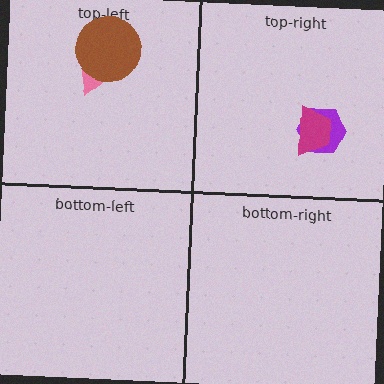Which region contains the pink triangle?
The top-left region.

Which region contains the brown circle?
The top-left region.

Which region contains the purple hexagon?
The top-right region.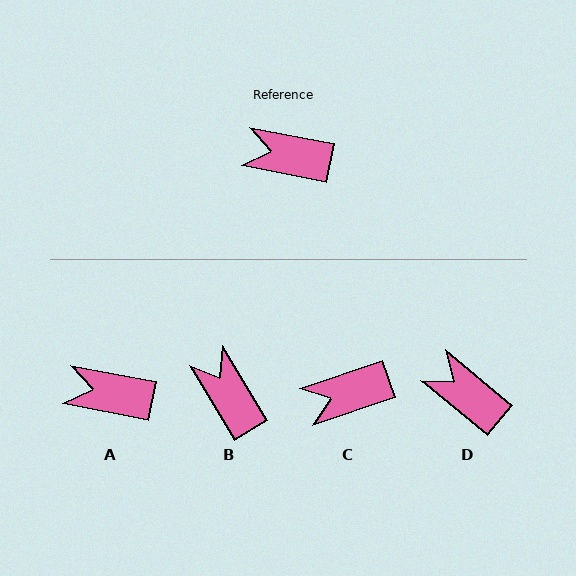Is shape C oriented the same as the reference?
No, it is off by about 30 degrees.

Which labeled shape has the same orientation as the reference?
A.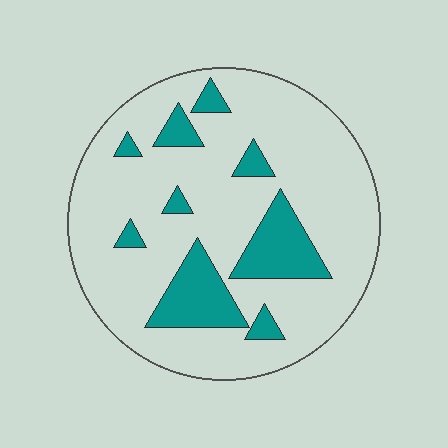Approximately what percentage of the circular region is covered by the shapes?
Approximately 20%.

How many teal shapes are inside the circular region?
9.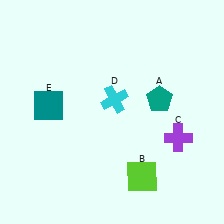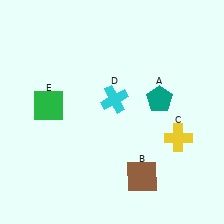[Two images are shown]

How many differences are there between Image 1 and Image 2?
There are 3 differences between the two images.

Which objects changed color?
B changed from lime to brown. C changed from purple to yellow. E changed from teal to green.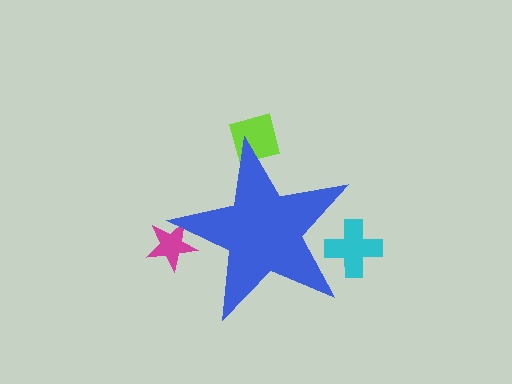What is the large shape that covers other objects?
A blue star.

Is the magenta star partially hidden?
Yes, the magenta star is partially hidden behind the blue star.